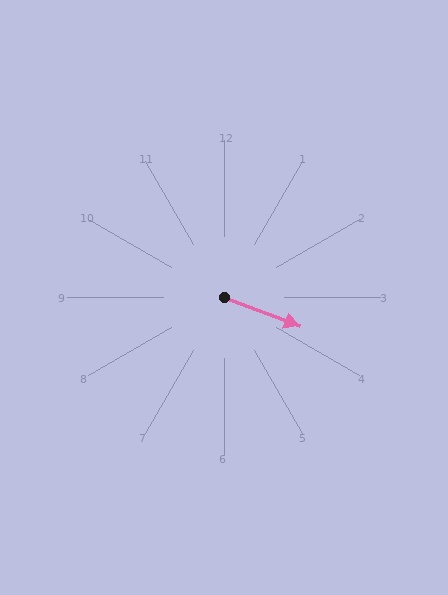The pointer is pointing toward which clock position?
Roughly 4 o'clock.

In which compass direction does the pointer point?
East.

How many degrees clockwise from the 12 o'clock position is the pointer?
Approximately 111 degrees.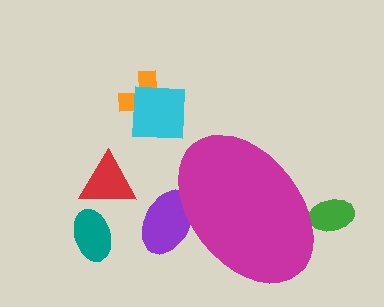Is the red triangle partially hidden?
No, the red triangle is fully visible.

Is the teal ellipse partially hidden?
No, the teal ellipse is fully visible.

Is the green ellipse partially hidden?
Yes, the green ellipse is partially hidden behind the magenta ellipse.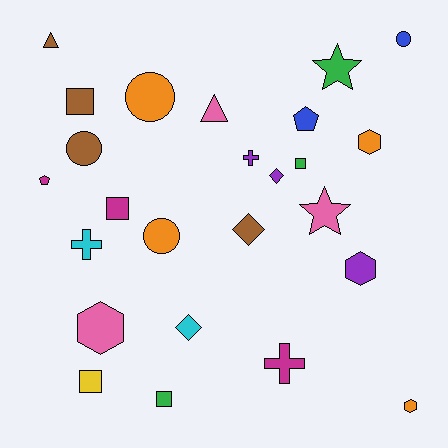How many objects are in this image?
There are 25 objects.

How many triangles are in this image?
There are 2 triangles.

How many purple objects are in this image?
There are 3 purple objects.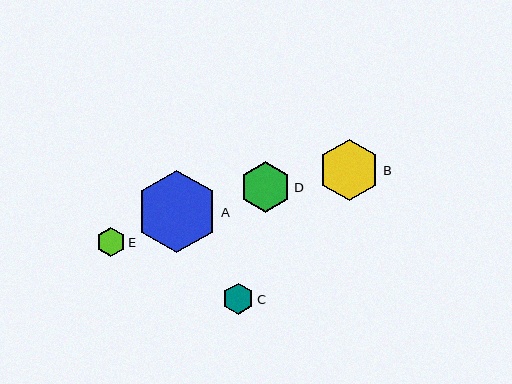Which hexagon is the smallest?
Hexagon E is the smallest with a size of approximately 29 pixels.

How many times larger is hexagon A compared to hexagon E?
Hexagon A is approximately 2.9 times the size of hexagon E.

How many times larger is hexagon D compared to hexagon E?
Hexagon D is approximately 1.7 times the size of hexagon E.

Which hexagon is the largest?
Hexagon A is the largest with a size of approximately 83 pixels.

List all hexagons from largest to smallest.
From largest to smallest: A, B, D, C, E.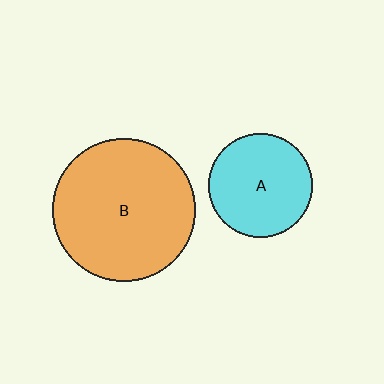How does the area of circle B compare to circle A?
Approximately 1.9 times.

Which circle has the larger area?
Circle B (orange).